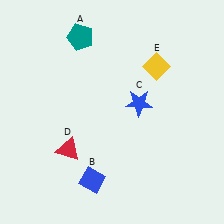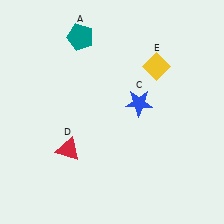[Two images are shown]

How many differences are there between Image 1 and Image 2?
There is 1 difference between the two images.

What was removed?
The blue diamond (B) was removed in Image 2.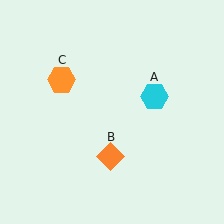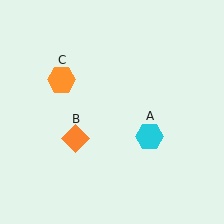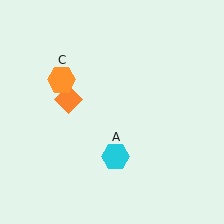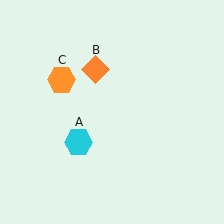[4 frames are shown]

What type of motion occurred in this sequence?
The cyan hexagon (object A), orange diamond (object B) rotated clockwise around the center of the scene.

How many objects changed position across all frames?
2 objects changed position: cyan hexagon (object A), orange diamond (object B).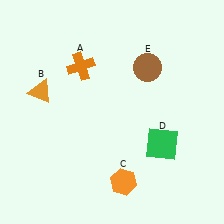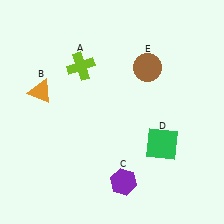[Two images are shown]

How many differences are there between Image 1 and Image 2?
There are 2 differences between the two images.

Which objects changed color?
A changed from orange to lime. C changed from orange to purple.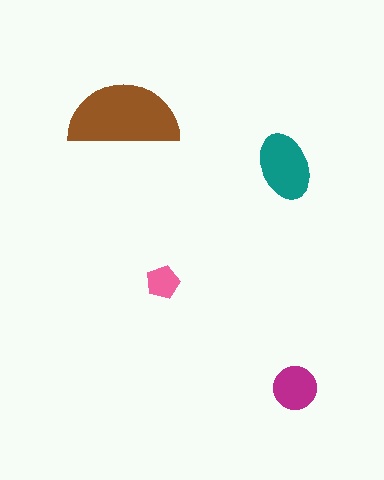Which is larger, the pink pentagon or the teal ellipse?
The teal ellipse.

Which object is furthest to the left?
The brown semicircle is leftmost.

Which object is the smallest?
The pink pentagon.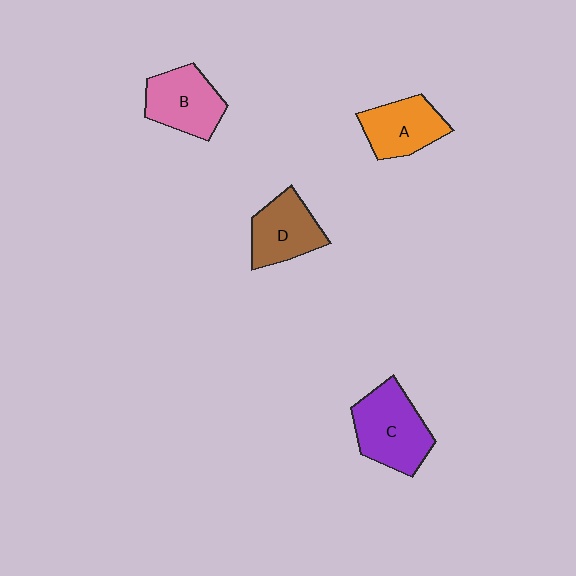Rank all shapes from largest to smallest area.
From largest to smallest: C (purple), B (pink), D (brown), A (orange).